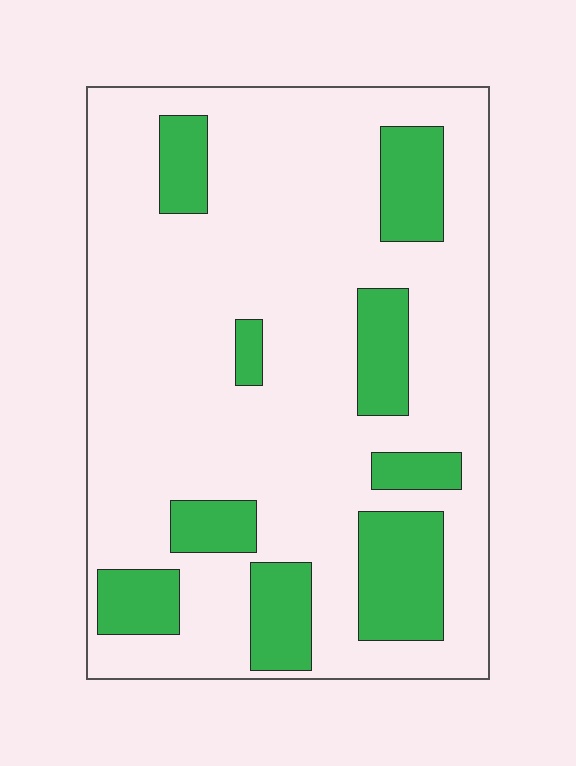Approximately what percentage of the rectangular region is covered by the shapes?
Approximately 20%.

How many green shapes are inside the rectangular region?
9.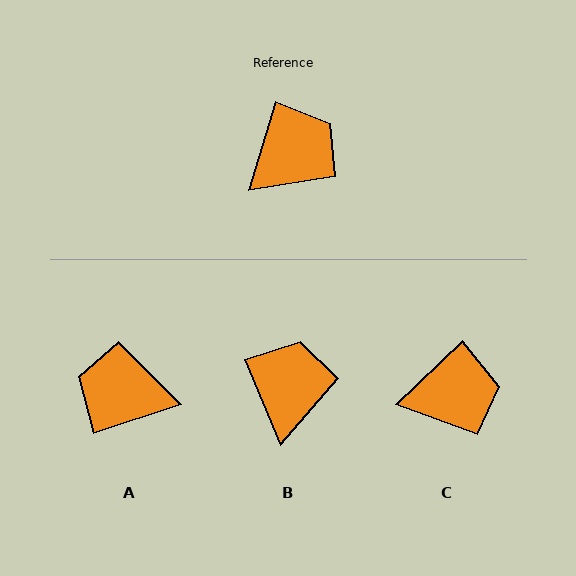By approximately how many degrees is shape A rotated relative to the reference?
Approximately 126 degrees counter-clockwise.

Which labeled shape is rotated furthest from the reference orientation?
A, about 126 degrees away.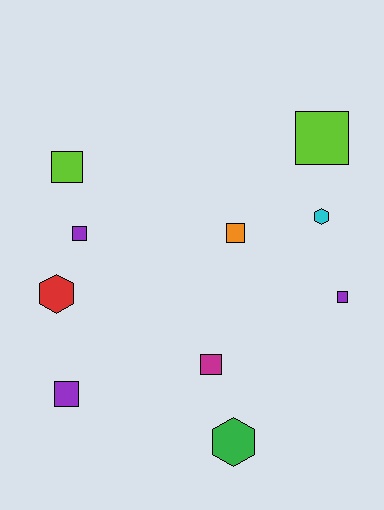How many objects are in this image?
There are 10 objects.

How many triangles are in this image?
There are no triangles.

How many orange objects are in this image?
There is 1 orange object.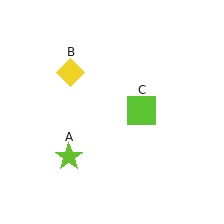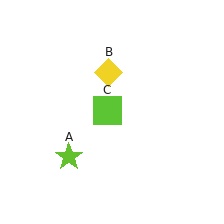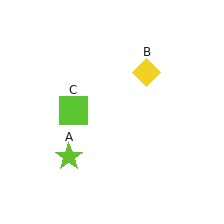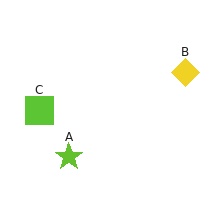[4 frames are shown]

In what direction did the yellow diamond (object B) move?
The yellow diamond (object B) moved right.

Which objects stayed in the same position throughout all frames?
Lime star (object A) remained stationary.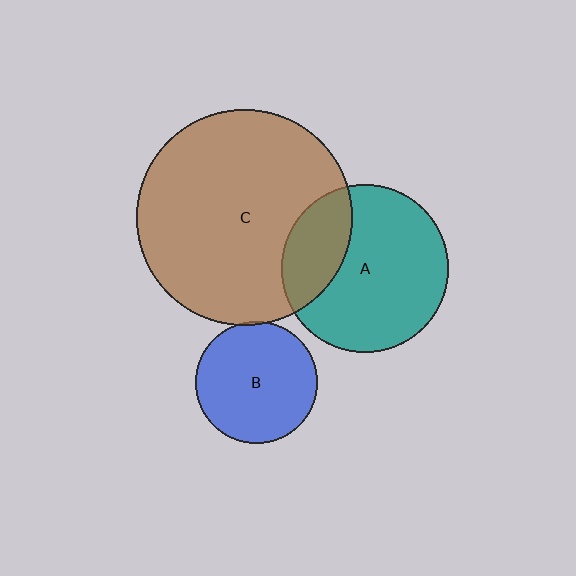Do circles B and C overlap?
Yes.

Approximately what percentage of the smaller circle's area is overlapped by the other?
Approximately 5%.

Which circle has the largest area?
Circle C (brown).